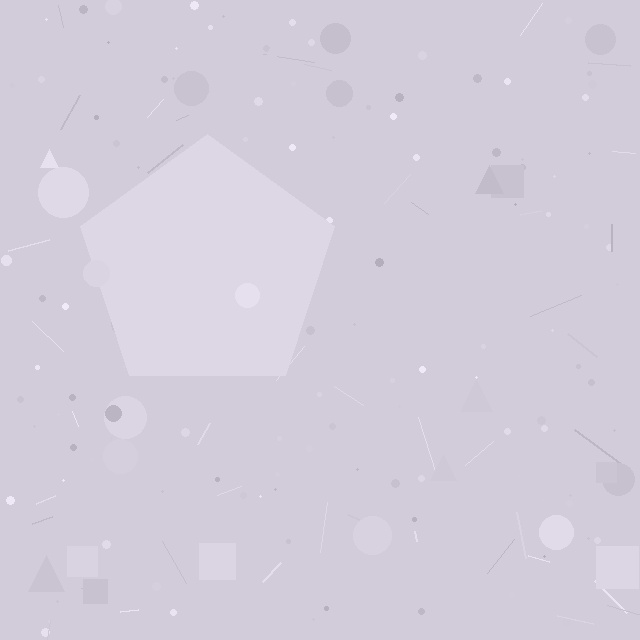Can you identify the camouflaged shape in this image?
The camouflaged shape is a pentagon.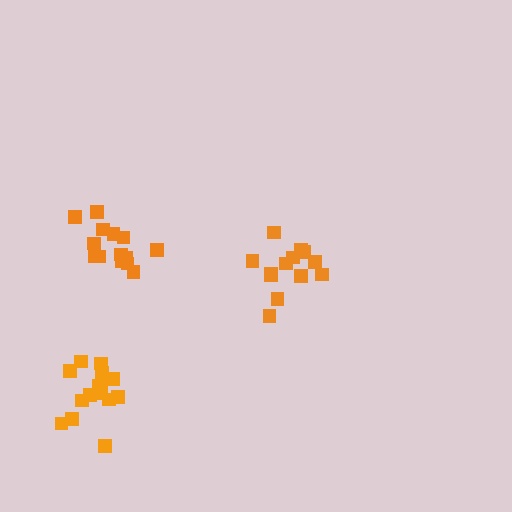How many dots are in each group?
Group 1: 14 dots, Group 2: 13 dots, Group 3: 14 dots (41 total).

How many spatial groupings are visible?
There are 3 spatial groupings.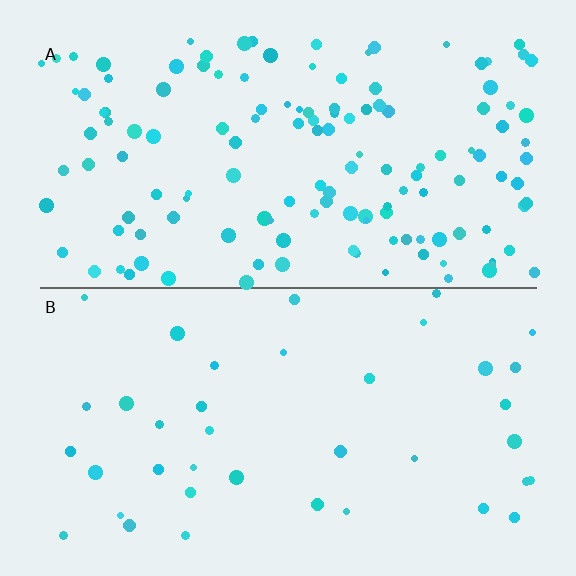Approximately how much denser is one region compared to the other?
Approximately 3.5× — region A over region B.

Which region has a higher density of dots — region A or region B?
A (the top).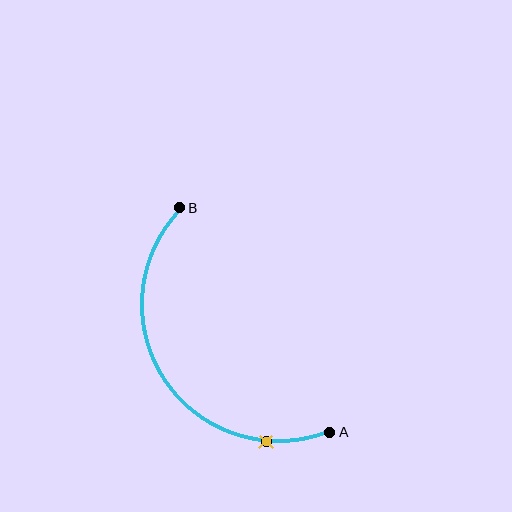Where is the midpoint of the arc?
The arc midpoint is the point on the curve farthest from the straight line joining A and B. It sits below and to the left of that line.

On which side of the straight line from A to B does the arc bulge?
The arc bulges below and to the left of the straight line connecting A and B.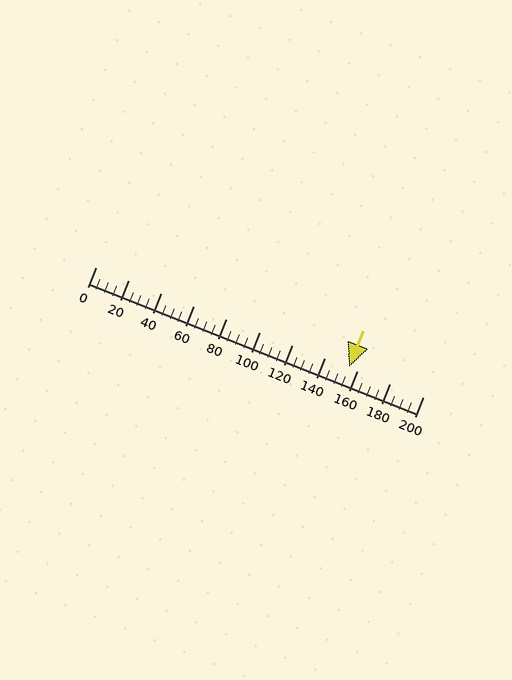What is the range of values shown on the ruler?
The ruler shows values from 0 to 200.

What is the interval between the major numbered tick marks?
The major tick marks are spaced 20 units apart.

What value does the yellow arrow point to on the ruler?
The yellow arrow points to approximately 155.